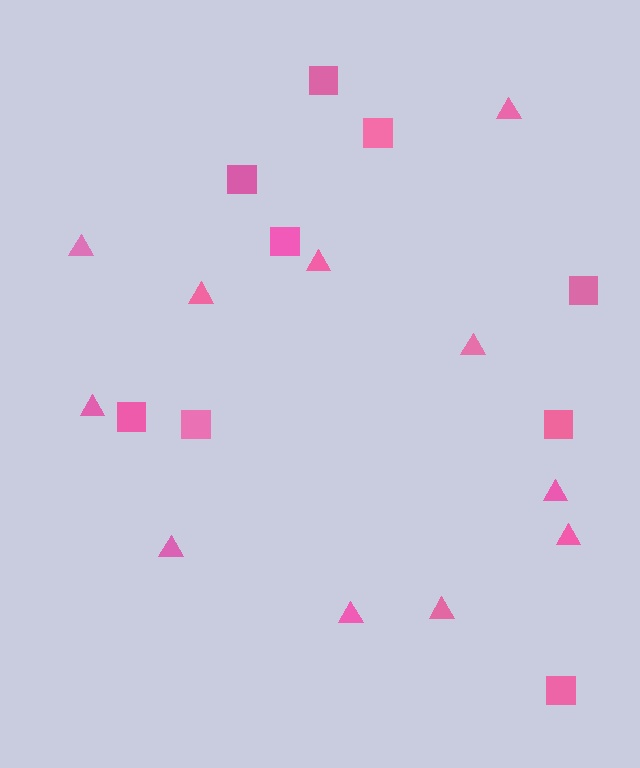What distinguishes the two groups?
There are 2 groups: one group of triangles (11) and one group of squares (9).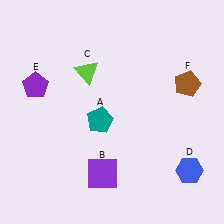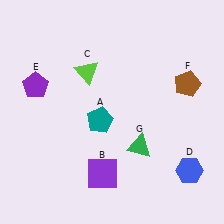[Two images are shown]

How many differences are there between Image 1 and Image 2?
There is 1 difference between the two images.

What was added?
A green triangle (G) was added in Image 2.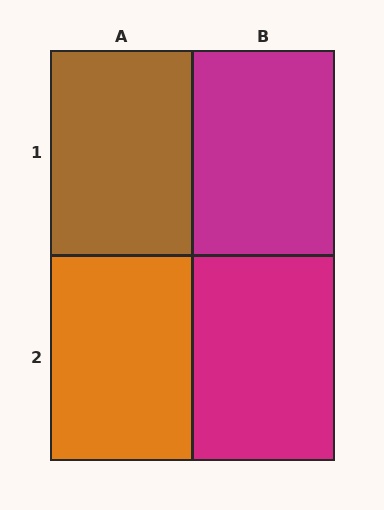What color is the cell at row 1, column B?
Magenta.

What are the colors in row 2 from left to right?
Orange, magenta.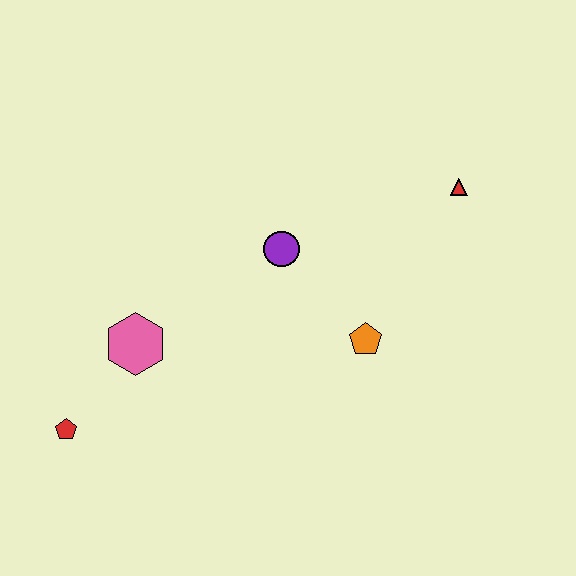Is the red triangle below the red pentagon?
No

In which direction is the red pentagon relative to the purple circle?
The red pentagon is to the left of the purple circle.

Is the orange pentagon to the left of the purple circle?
No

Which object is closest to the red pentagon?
The pink hexagon is closest to the red pentagon.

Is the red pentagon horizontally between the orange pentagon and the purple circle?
No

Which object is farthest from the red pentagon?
The red triangle is farthest from the red pentagon.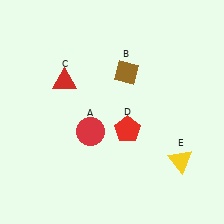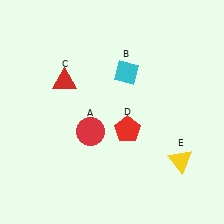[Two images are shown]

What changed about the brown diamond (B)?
In Image 1, B is brown. In Image 2, it changed to cyan.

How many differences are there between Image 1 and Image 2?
There is 1 difference between the two images.